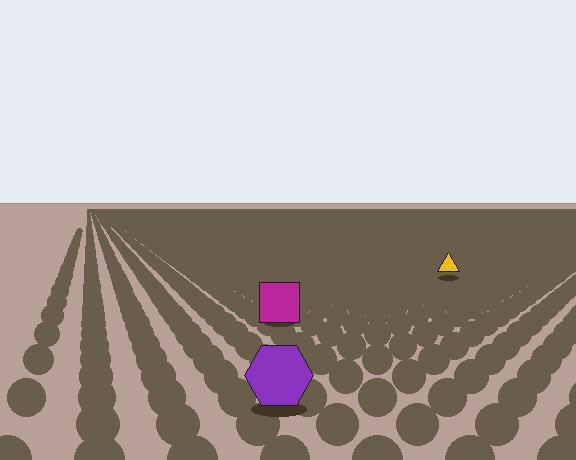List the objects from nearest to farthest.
From nearest to farthest: the purple hexagon, the magenta square, the yellow triangle.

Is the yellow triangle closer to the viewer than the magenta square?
No. The magenta square is closer — you can tell from the texture gradient: the ground texture is coarser near it.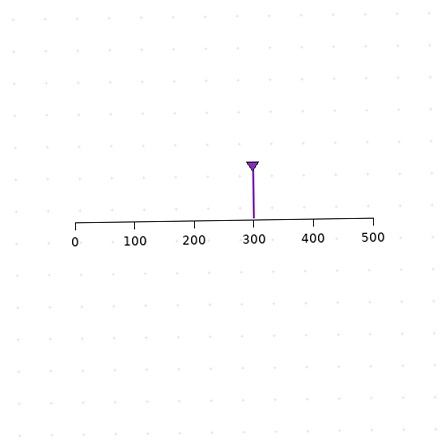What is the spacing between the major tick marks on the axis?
The major ticks are spaced 100 apart.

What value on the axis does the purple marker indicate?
The marker indicates approximately 300.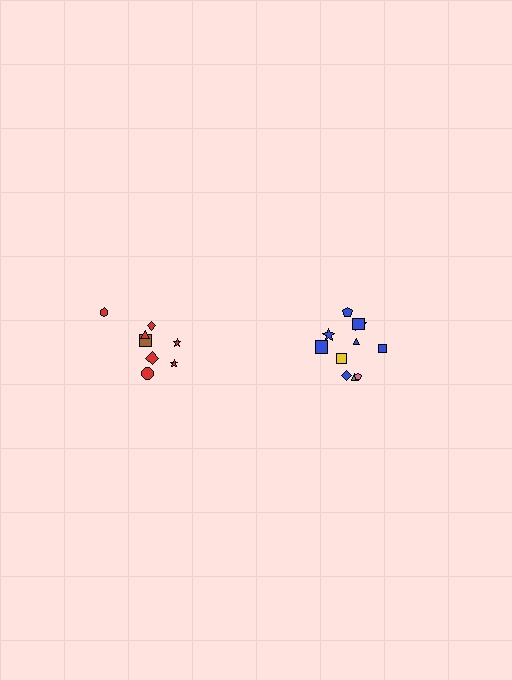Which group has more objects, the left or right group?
The right group.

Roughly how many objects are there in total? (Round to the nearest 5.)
Roughly 20 objects in total.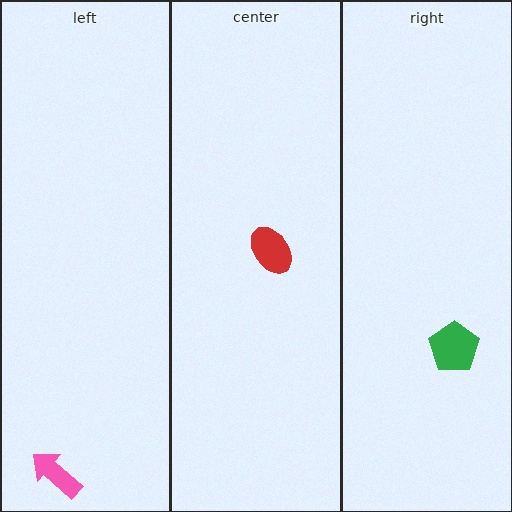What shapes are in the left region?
The pink arrow.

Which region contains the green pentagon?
The right region.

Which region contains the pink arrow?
The left region.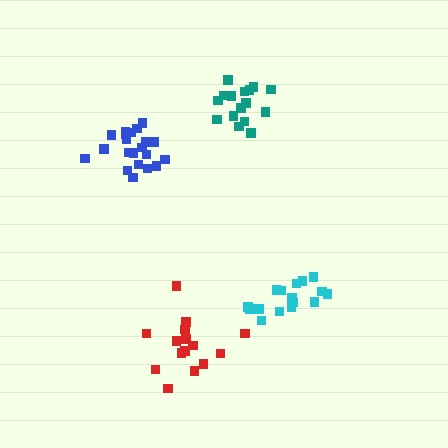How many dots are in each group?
Group 1: 21 dots, Group 2: 16 dots, Group 3: 16 dots, Group 4: 15 dots (68 total).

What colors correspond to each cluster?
The clusters are colored: blue, cyan, teal, red.